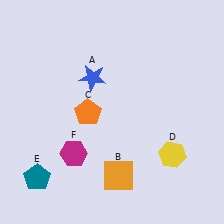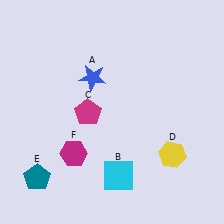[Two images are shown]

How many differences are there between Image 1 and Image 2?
There are 2 differences between the two images.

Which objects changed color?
B changed from orange to cyan. C changed from orange to magenta.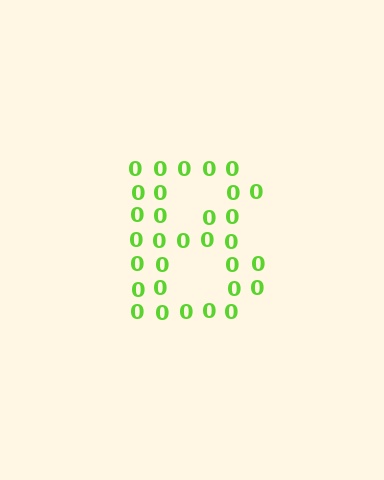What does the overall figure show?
The overall figure shows the letter B.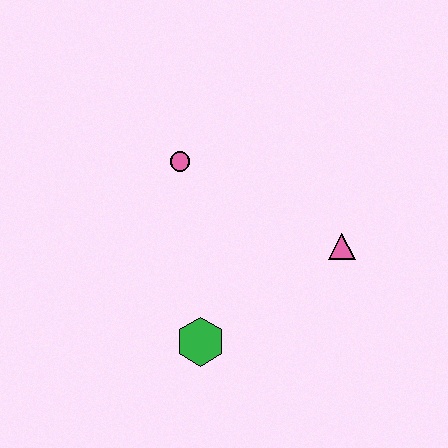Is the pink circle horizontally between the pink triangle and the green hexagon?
No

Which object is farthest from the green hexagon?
The pink circle is farthest from the green hexagon.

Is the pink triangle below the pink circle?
Yes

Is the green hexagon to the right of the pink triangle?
No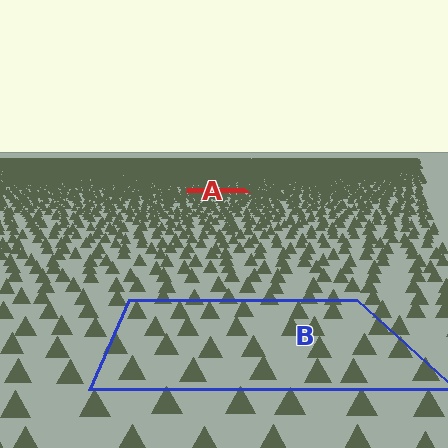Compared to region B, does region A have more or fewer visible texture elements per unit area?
Region A has more texture elements per unit area — they are packed more densely because it is farther away.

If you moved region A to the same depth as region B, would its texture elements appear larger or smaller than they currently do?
They would appear larger. At a closer depth, the same texture elements are projected at a bigger on-screen size.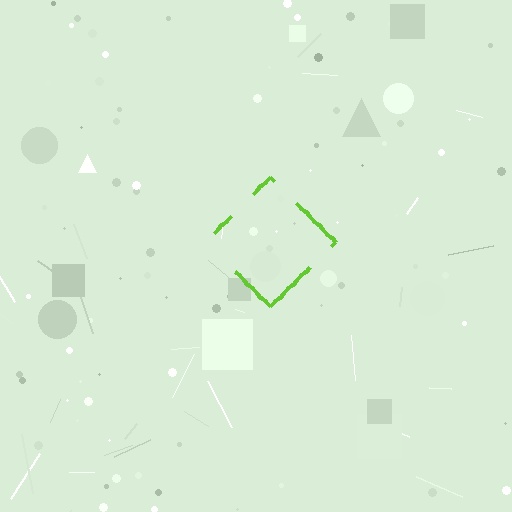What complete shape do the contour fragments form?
The contour fragments form a diamond.